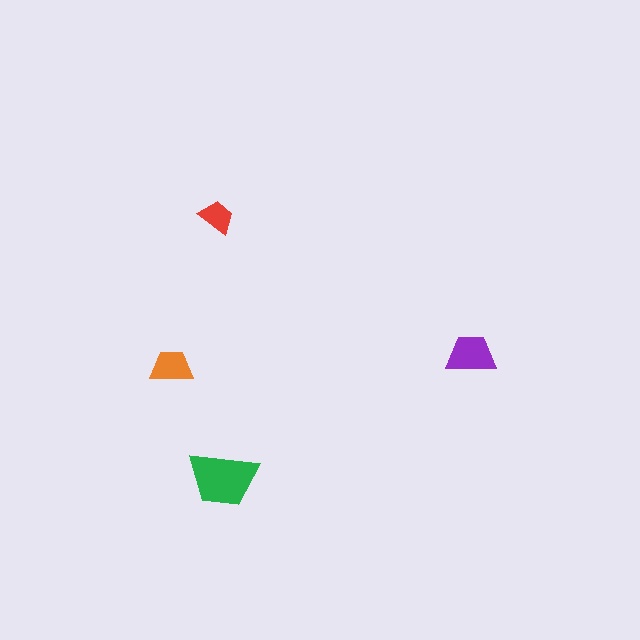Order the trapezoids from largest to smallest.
the green one, the purple one, the orange one, the red one.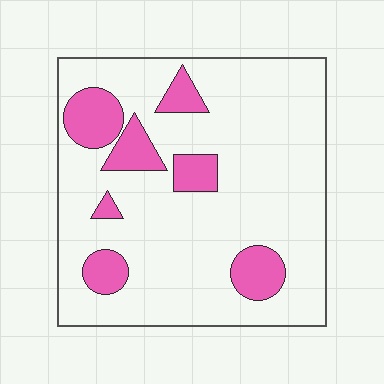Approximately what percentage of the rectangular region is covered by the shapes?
Approximately 15%.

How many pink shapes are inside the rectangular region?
7.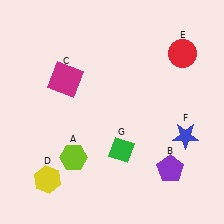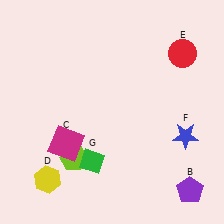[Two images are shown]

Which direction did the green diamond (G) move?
The green diamond (G) moved left.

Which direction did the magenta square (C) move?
The magenta square (C) moved down.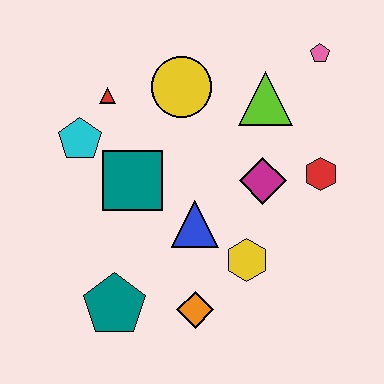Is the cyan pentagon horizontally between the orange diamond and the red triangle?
No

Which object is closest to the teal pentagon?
The orange diamond is closest to the teal pentagon.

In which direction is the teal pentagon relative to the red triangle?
The teal pentagon is below the red triangle.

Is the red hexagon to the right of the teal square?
Yes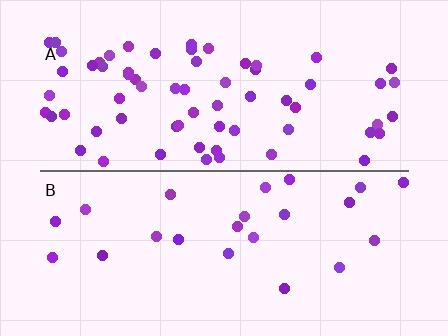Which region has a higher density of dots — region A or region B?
A (the top).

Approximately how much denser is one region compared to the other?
Approximately 2.9× — region A over region B.